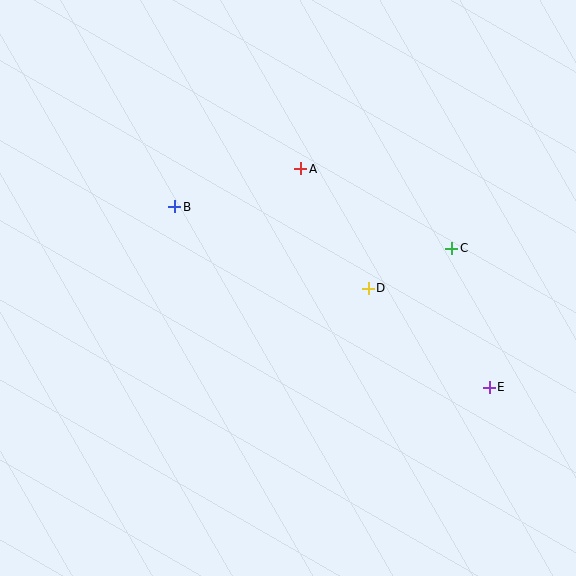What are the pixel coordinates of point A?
Point A is at (300, 169).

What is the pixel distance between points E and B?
The distance between E and B is 363 pixels.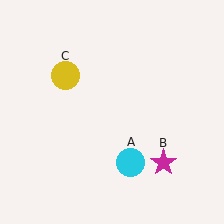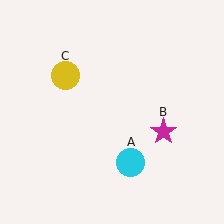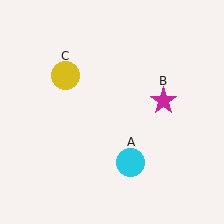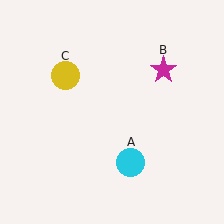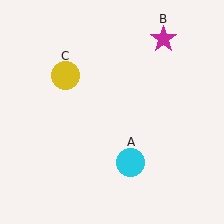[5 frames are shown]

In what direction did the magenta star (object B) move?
The magenta star (object B) moved up.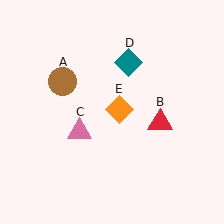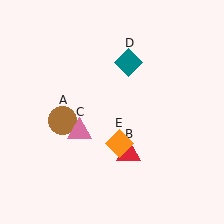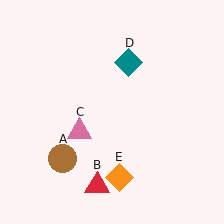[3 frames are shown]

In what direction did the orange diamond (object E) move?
The orange diamond (object E) moved down.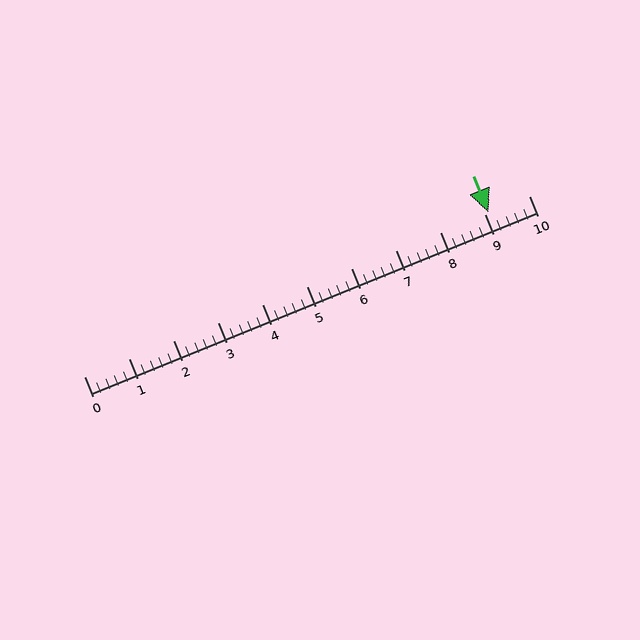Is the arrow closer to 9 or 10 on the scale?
The arrow is closer to 9.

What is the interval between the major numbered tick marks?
The major tick marks are spaced 1 units apart.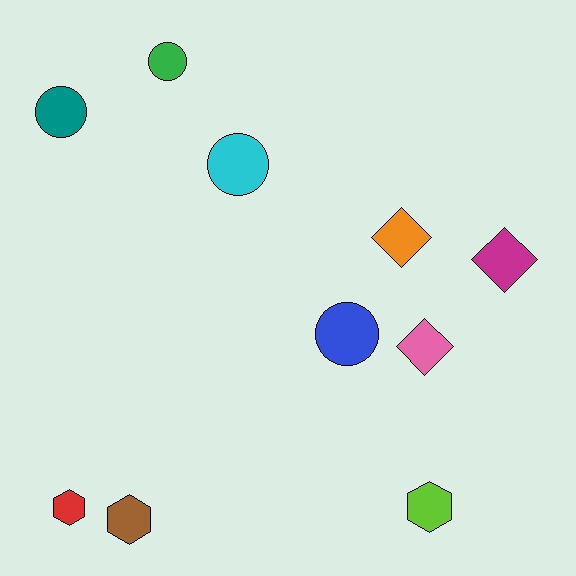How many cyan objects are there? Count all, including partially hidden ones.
There is 1 cyan object.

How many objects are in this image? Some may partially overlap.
There are 10 objects.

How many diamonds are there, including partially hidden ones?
There are 3 diamonds.